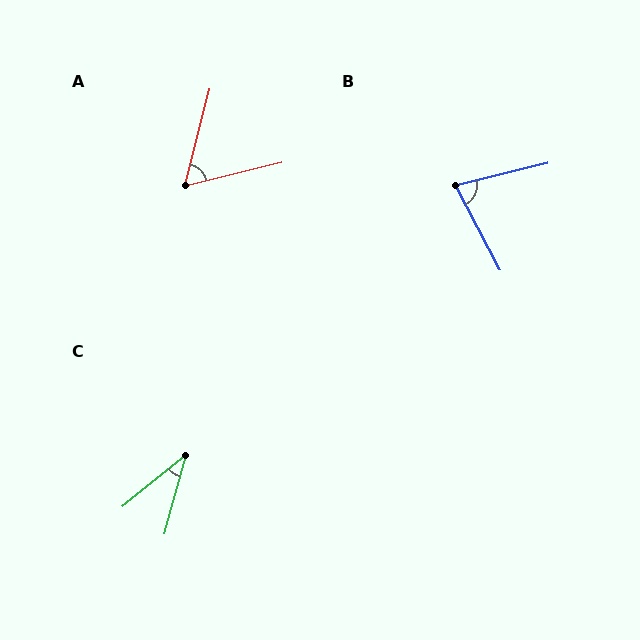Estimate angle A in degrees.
Approximately 62 degrees.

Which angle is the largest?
B, at approximately 76 degrees.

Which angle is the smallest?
C, at approximately 35 degrees.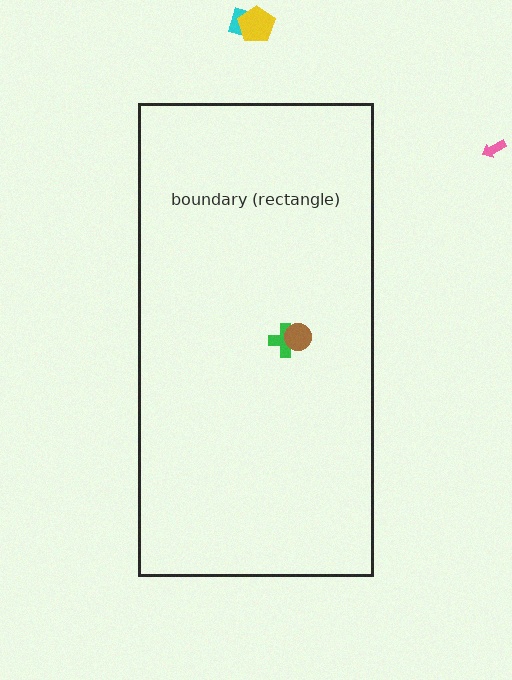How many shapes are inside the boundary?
2 inside, 3 outside.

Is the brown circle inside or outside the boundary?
Inside.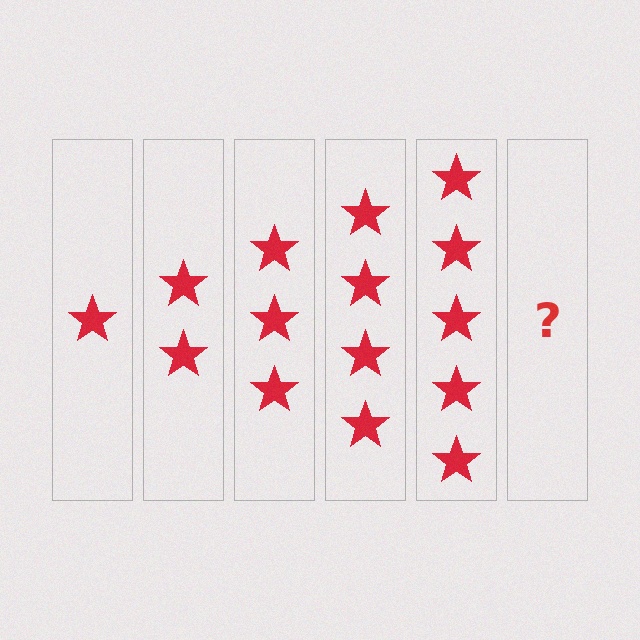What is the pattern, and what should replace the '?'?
The pattern is that each step adds one more star. The '?' should be 6 stars.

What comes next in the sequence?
The next element should be 6 stars.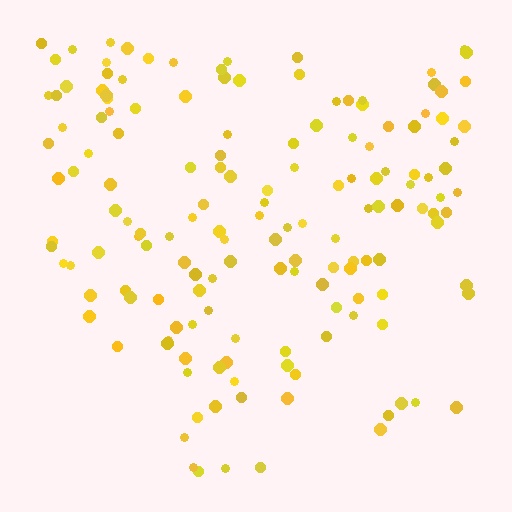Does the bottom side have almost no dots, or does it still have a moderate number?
Still a moderate number, just noticeably fewer than the top.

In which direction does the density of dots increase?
From bottom to top, with the top side densest.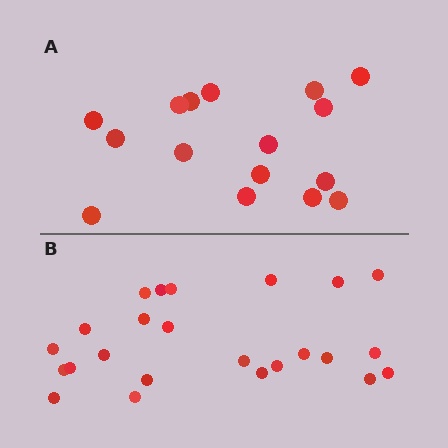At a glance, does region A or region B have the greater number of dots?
Region B (the bottom region) has more dots.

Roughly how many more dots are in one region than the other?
Region B has roughly 8 or so more dots than region A.